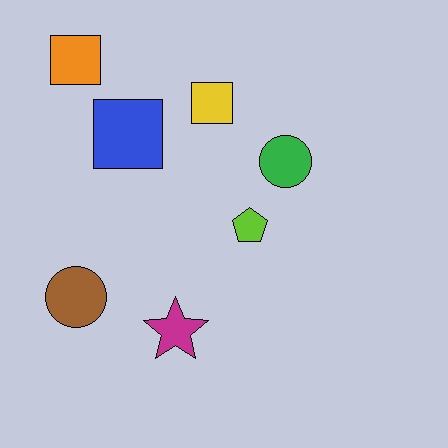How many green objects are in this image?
There is 1 green object.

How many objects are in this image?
There are 7 objects.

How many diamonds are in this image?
There are no diamonds.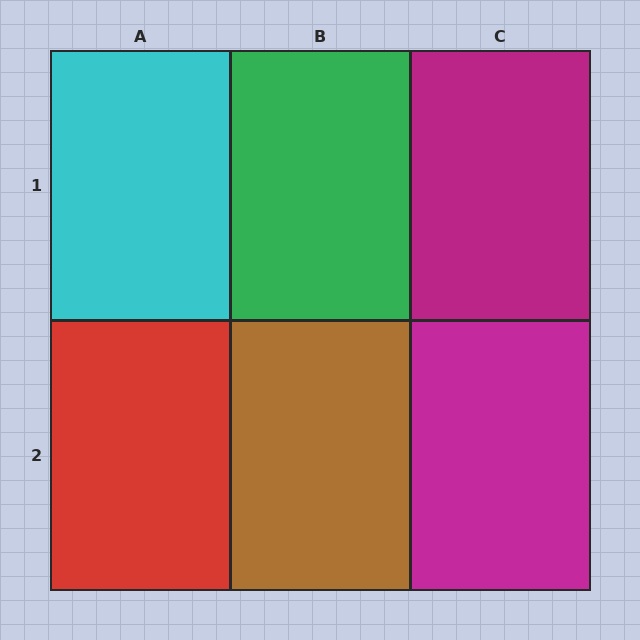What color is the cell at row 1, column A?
Cyan.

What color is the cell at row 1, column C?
Magenta.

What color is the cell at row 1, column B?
Green.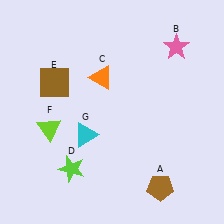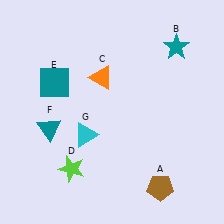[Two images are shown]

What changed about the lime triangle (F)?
In Image 1, F is lime. In Image 2, it changed to teal.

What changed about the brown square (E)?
In Image 1, E is brown. In Image 2, it changed to teal.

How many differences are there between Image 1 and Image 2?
There are 3 differences between the two images.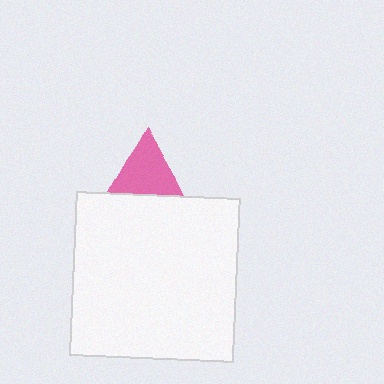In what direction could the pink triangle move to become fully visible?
The pink triangle could move up. That would shift it out from behind the white square entirely.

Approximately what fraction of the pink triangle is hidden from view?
Roughly 48% of the pink triangle is hidden behind the white square.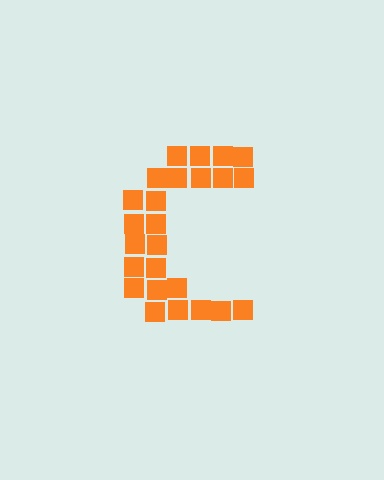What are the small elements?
The small elements are squares.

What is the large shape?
The large shape is the letter C.